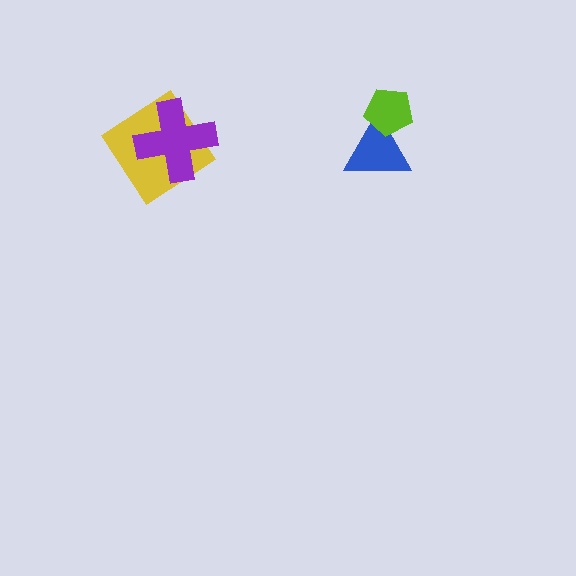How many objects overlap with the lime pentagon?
1 object overlaps with the lime pentagon.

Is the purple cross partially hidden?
No, no other shape covers it.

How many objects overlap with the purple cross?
1 object overlaps with the purple cross.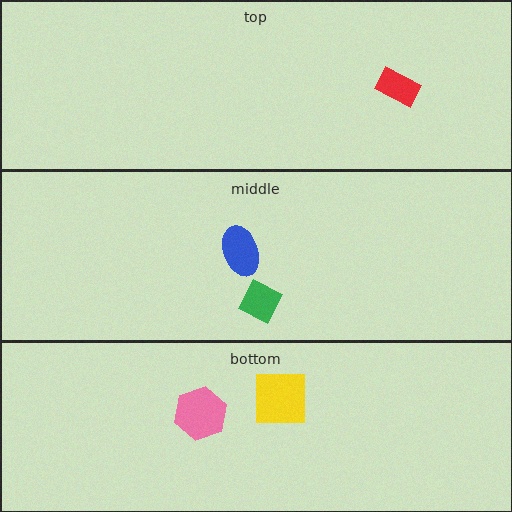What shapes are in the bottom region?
The yellow square, the pink hexagon.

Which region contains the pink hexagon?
The bottom region.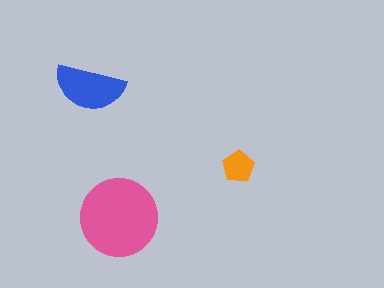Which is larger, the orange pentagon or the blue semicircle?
The blue semicircle.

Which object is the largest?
The pink circle.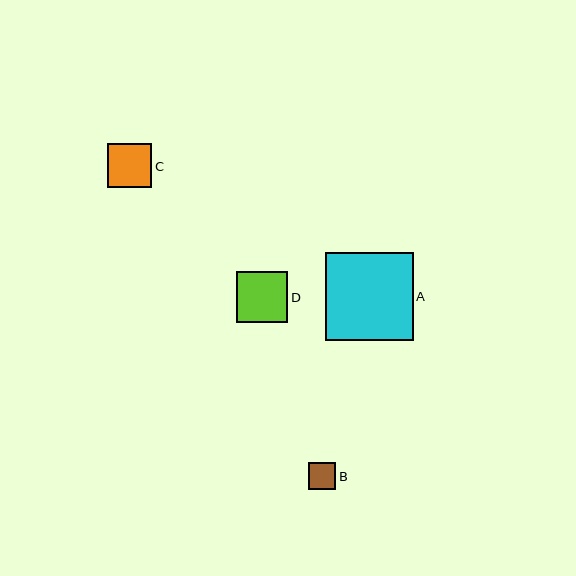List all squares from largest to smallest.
From largest to smallest: A, D, C, B.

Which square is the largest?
Square A is the largest with a size of approximately 87 pixels.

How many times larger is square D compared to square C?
Square D is approximately 1.2 times the size of square C.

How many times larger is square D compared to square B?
Square D is approximately 1.9 times the size of square B.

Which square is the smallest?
Square B is the smallest with a size of approximately 27 pixels.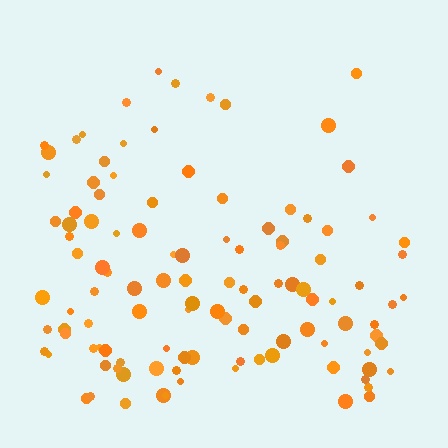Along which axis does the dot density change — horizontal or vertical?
Vertical.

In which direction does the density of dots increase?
From top to bottom, with the bottom side densest.